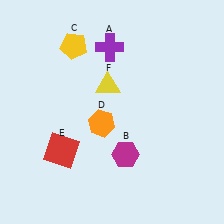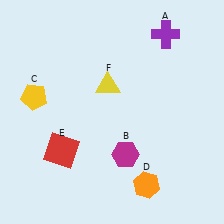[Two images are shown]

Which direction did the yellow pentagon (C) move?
The yellow pentagon (C) moved down.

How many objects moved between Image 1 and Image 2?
3 objects moved between the two images.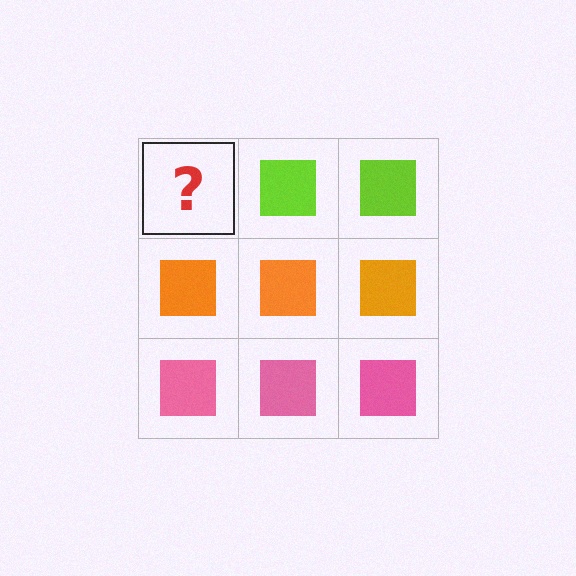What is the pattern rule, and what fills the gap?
The rule is that each row has a consistent color. The gap should be filled with a lime square.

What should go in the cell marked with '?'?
The missing cell should contain a lime square.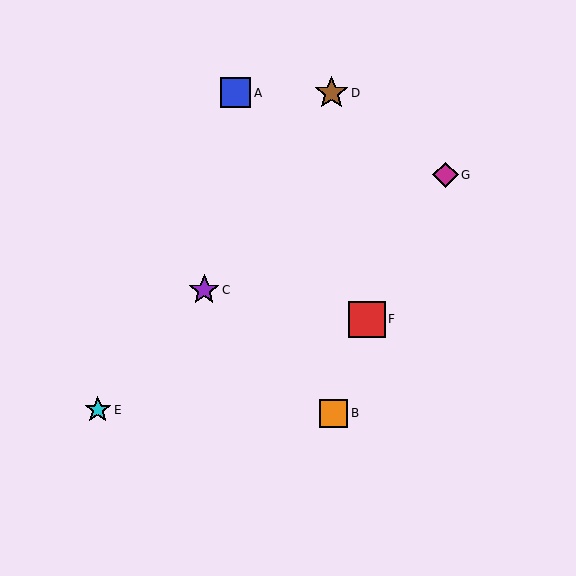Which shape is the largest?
The red square (labeled F) is the largest.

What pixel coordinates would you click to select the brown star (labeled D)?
Click at (331, 93) to select the brown star D.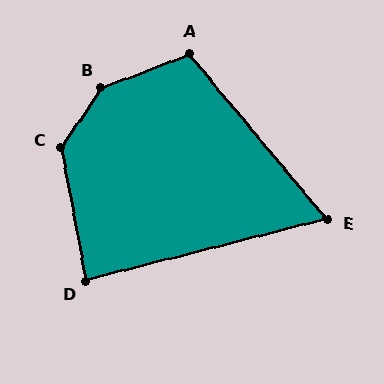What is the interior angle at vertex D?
Approximately 87 degrees (approximately right).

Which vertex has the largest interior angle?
B, at approximately 145 degrees.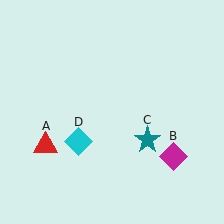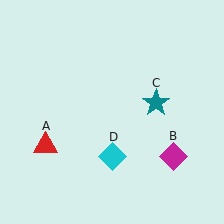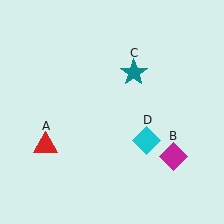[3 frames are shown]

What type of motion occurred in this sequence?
The teal star (object C), cyan diamond (object D) rotated counterclockwise around the center of the scene.